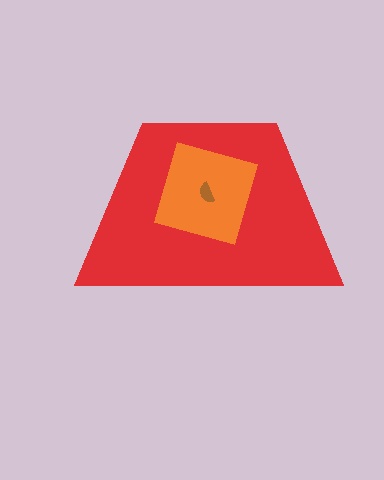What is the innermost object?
The brown semicircle.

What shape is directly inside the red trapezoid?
The orange square.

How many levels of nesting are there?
3.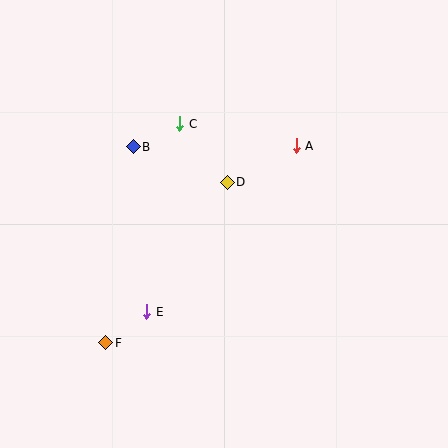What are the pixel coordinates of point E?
Point E is at (147, 312).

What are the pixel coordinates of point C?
Point C is at (180, 124).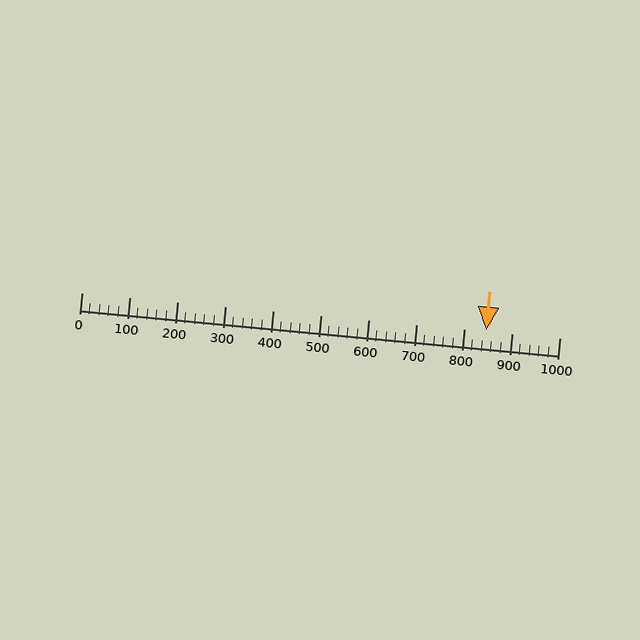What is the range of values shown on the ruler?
The ruler shows values from 0 to 1000.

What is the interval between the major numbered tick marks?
The major tick marks are spaced 100 units apart.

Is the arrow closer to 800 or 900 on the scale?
The arrow is closer to 800.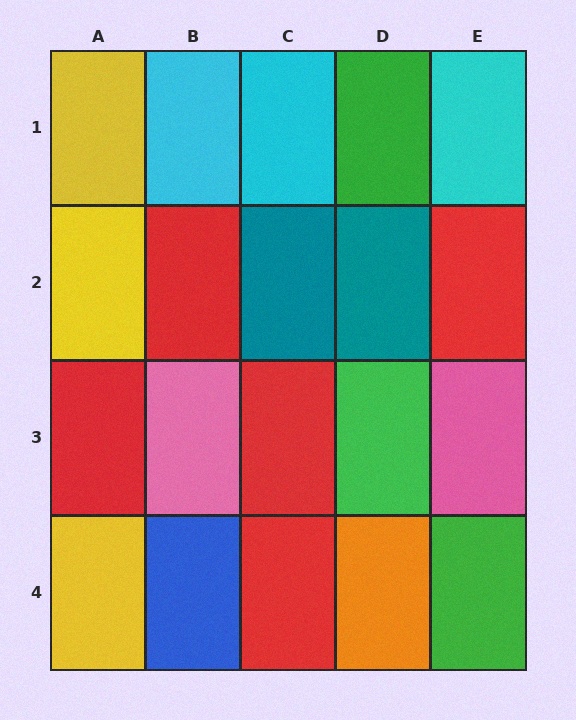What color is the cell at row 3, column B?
Pink.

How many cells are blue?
1 cell is blue.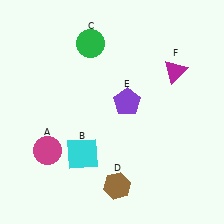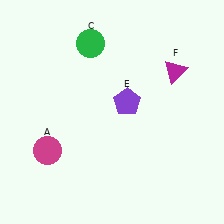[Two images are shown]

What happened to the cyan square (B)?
The cyan square (B) was removed in Image 2. It was in the bottom-left area of Image 1.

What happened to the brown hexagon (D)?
The brown hexagon (D) was removed in Image 2. It was in the bottom-right area of Image 1.